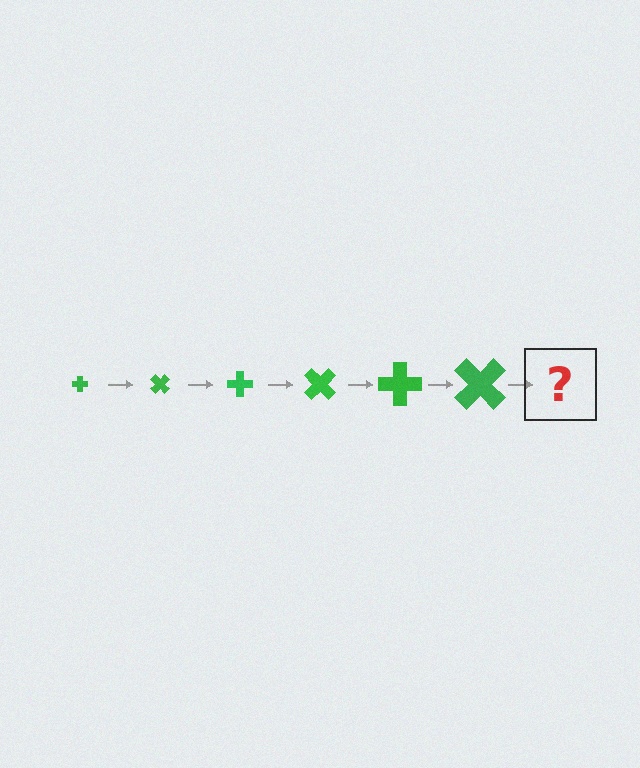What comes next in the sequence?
The next element should be a cross, larger than the previous one and rotated 270 degrees from the start.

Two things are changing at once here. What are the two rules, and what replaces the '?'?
The two rules are that the cross grows larger each step and it rotates 45 degrees each step. The '?' should be a cross, larger than the previous one and rotated 270 degrees from the start.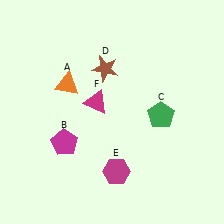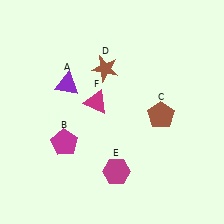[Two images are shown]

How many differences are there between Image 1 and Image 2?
There are 2 differences between the two images.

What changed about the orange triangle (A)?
In Image 1, A is orange. In Image 2, it changed to purple.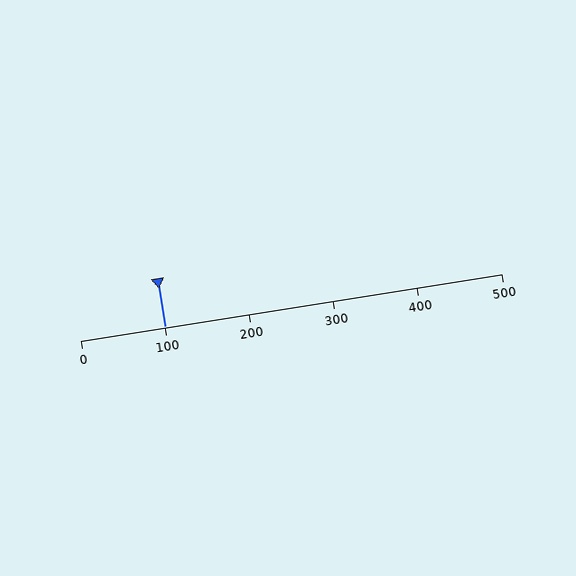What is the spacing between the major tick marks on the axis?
The major ticks are spaced 100 apart.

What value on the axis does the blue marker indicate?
The marker indicates approximately 100.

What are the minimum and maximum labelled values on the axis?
The axis runs from 0 to 500.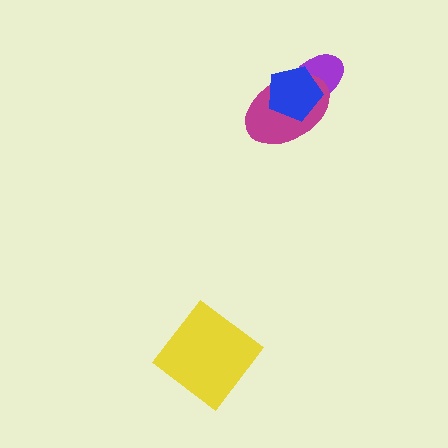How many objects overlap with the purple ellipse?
2 objects overlap with the purple ellipse.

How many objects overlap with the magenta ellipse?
2 objects overlap with the magenta ellipse.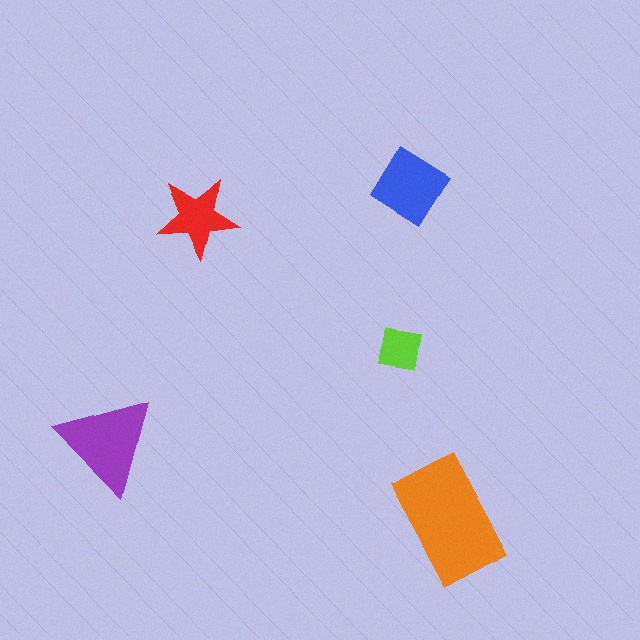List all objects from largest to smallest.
The orange rectangle, the purple triangle, the blue diamond, the red star, the lime square.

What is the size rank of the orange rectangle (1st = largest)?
1st.